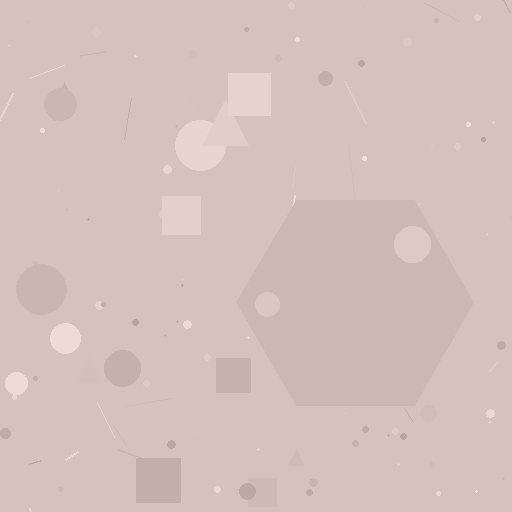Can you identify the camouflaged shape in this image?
The camouflaged shape is a hexagon.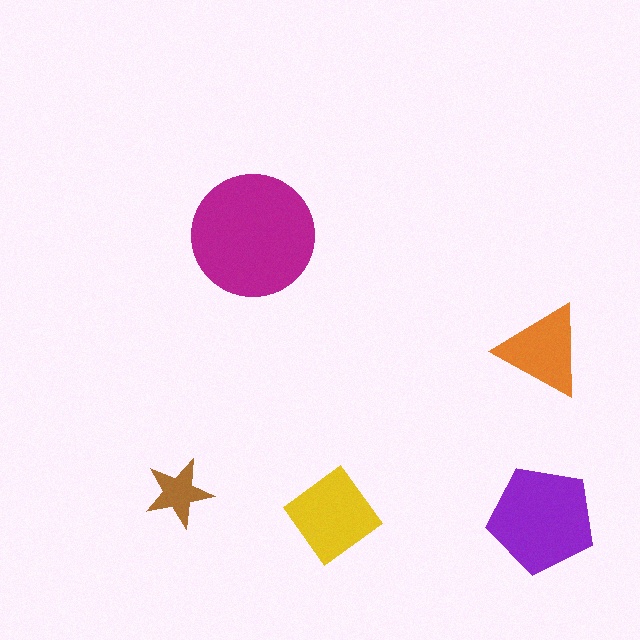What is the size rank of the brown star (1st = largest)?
5th.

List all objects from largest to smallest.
The magenta circle, the purple pentagon, the yellow diamond, the orange triangle, the brown star.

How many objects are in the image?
There are 5 objects in the image.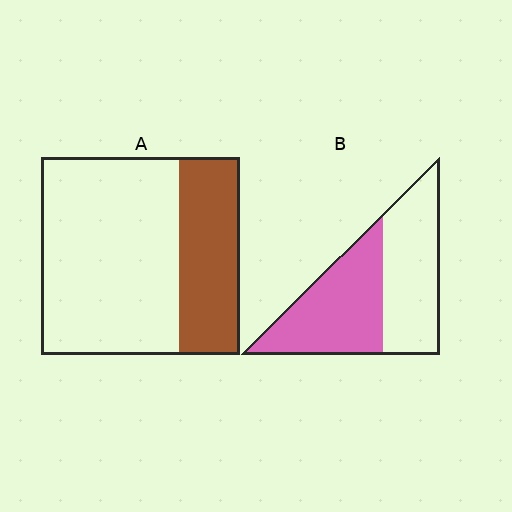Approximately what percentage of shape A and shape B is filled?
A is approximately 30% and B is approximately 50%.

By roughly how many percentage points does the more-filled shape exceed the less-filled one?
By roughly 20 percentage points (B over A).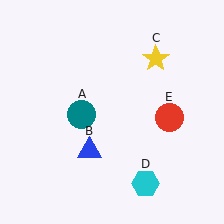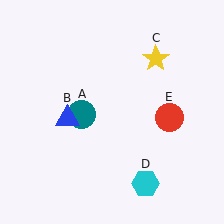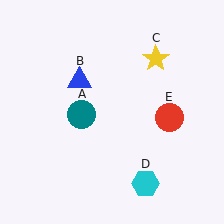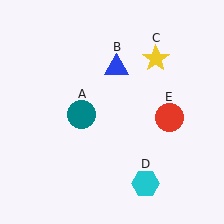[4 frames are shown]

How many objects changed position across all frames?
1 object changed position: blue triangle (object B).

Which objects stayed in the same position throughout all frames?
Teal circle (object A) and yellow star (object C) and cyan hexagon (object D) and red circle (object E) remained stationary.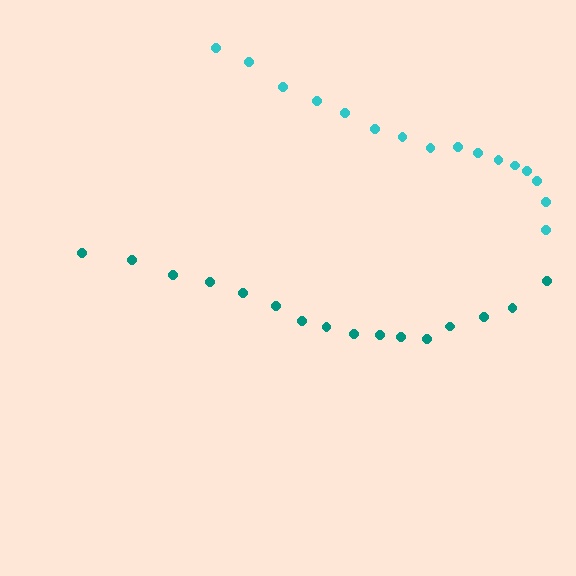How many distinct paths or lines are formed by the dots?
There are 2 distinct paths.